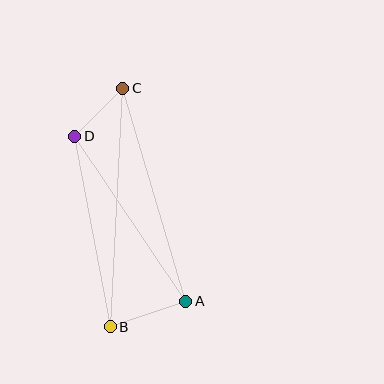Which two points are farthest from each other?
Points B and C are farthest from each other.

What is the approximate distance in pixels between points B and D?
The distance between B and D is approximately 194 pixels.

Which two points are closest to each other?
Points C and D are closest to each other.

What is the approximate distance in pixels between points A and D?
The distance between A and D is approximately 199 pixels.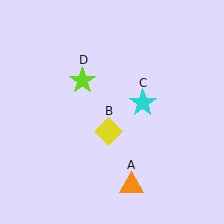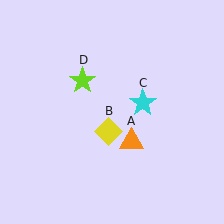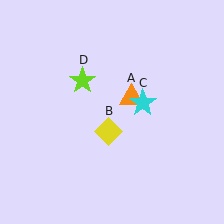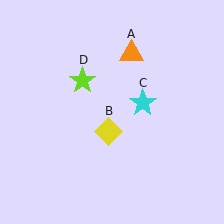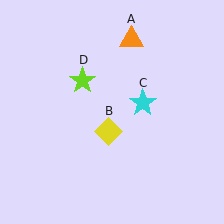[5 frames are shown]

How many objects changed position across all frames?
1 object changed position: orange triangle (object A).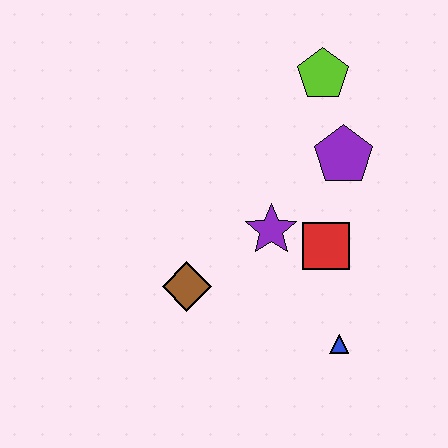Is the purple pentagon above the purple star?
Yes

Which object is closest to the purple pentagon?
The lime pentagon is closest to the purple pentagon.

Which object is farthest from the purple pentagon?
The brown diamond is farthest from the purple pentagon.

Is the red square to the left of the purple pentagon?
Yes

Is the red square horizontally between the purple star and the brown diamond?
No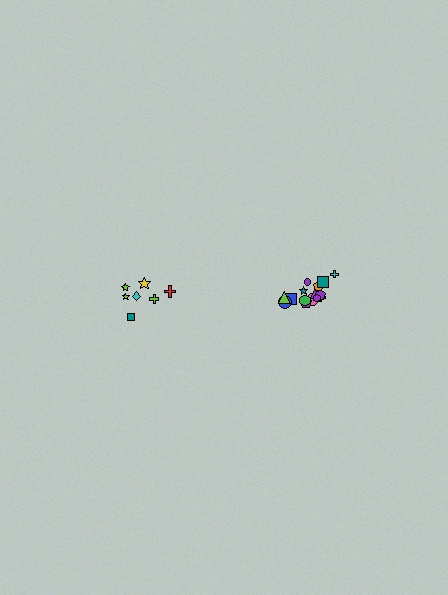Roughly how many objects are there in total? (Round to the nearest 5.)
Roughly 20 objects in total.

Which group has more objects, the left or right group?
The right group.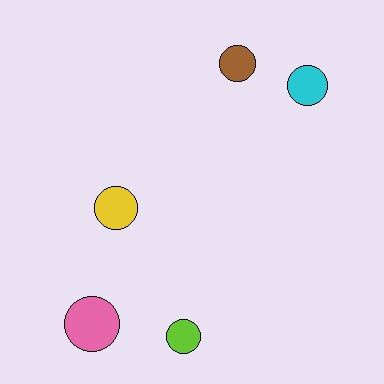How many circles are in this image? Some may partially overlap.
There are 5 circles.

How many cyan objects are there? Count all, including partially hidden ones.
There is 1 cyan object.